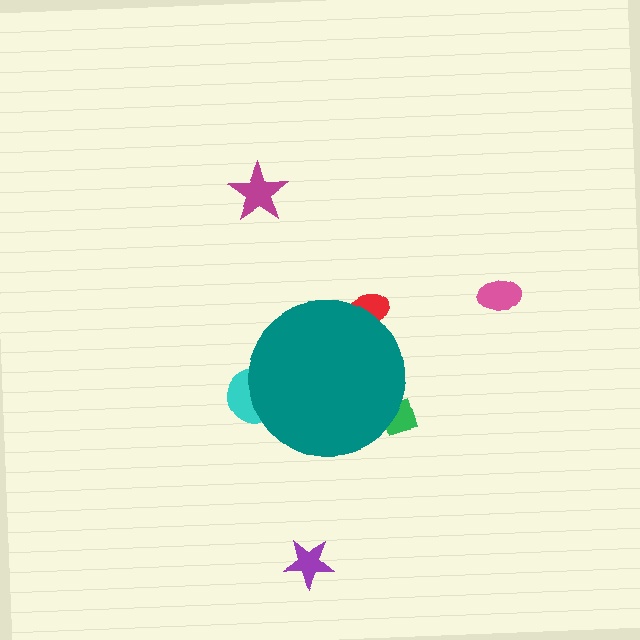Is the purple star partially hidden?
No, the purple star is fully visible.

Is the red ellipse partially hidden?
Yes, the red ellipse is partially hidden behind the teal circle.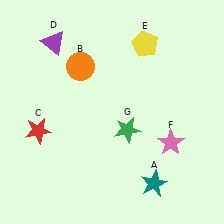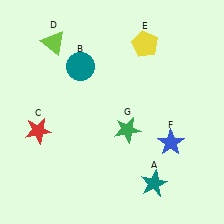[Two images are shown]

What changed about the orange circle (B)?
In Image 1, B is orange. In Image 2, it changed to teal.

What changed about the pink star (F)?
In Image 1, F is pink. In Image 2, it changed to blue.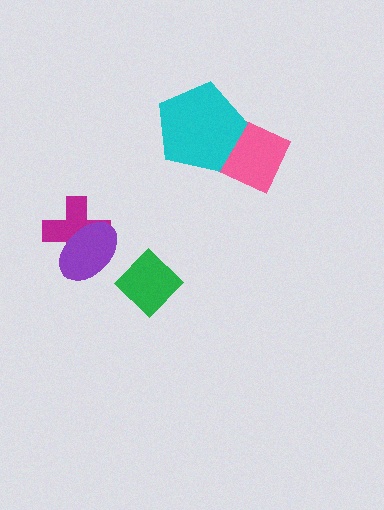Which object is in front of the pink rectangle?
The cyan pentagon is in front of the pink rectangle.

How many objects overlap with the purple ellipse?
1 object overlaps with the purple ellipse.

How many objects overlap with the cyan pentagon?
1 object overlaps with the cyan pentagon.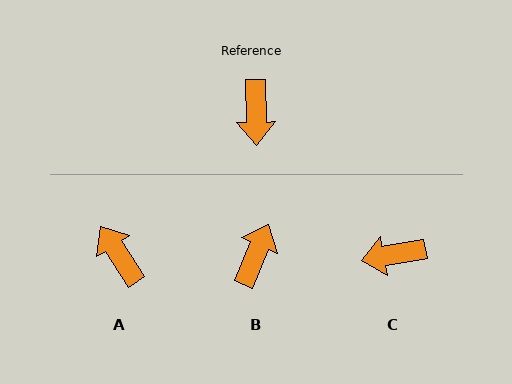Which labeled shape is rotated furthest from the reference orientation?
B, about 156 degrees away.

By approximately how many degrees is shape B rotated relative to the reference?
Approximately 156 degrees counter-clockwise.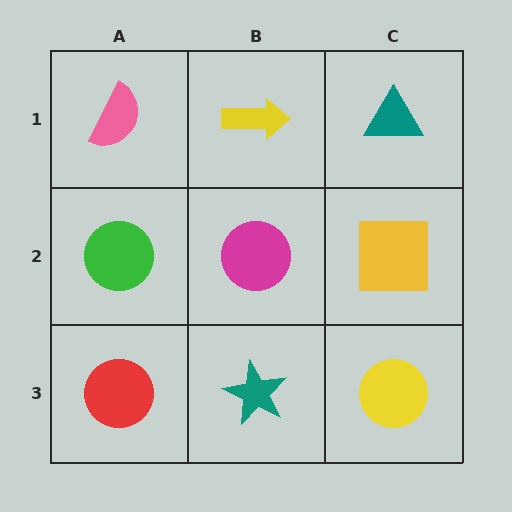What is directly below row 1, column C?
A yellow square.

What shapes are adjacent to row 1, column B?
A magenta circle (row 2, column B), a pink semicircle (row 1, column A), a teal triangle (row 1, column C).